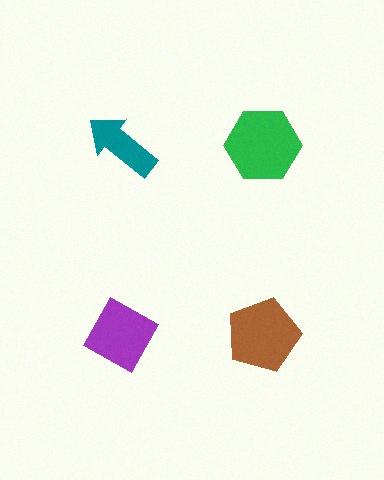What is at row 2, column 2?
A brown pentagon.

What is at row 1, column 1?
A teal arrow.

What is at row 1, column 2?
A green hexagon.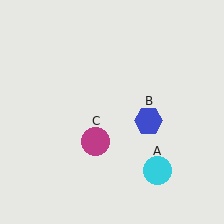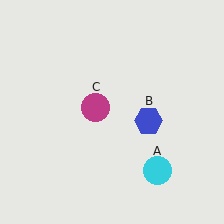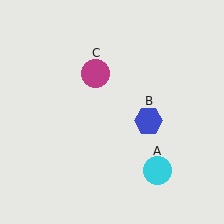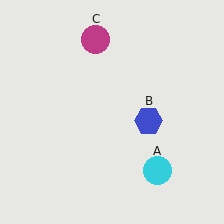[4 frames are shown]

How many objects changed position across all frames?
1 object changed position: magenta circle (object C).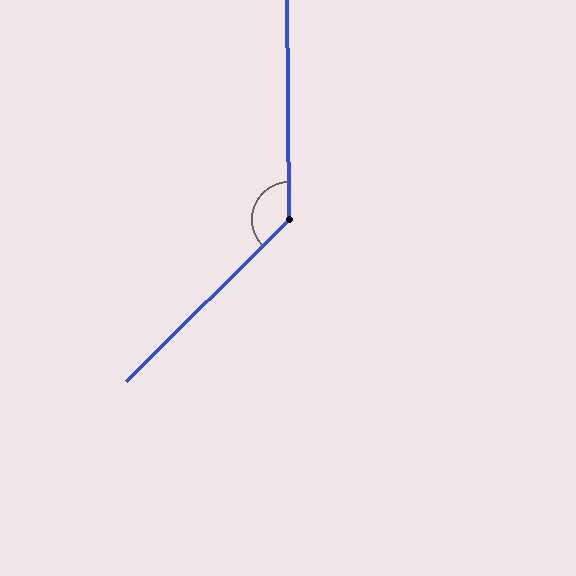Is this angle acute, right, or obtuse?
It is obtuse.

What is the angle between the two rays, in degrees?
Approximately 134 degrees.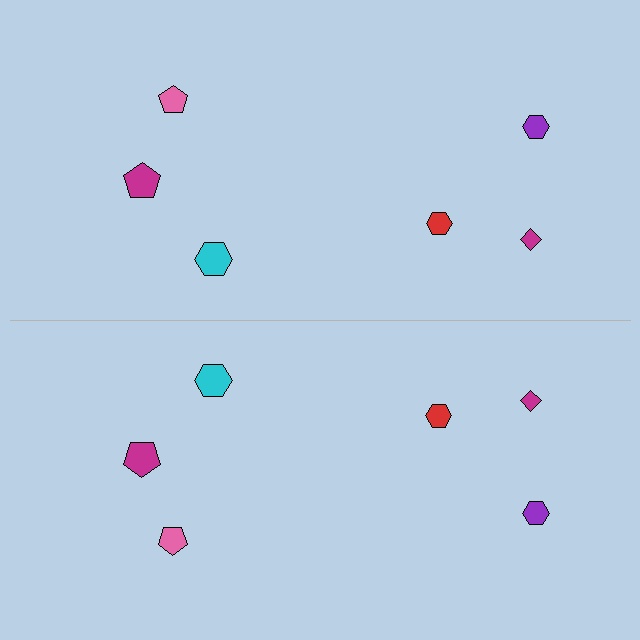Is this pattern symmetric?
Yes, this pattern has bilateral (reflection) symmetry.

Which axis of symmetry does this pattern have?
The pattern has a horizontal axis of symmetry running through the center of the image.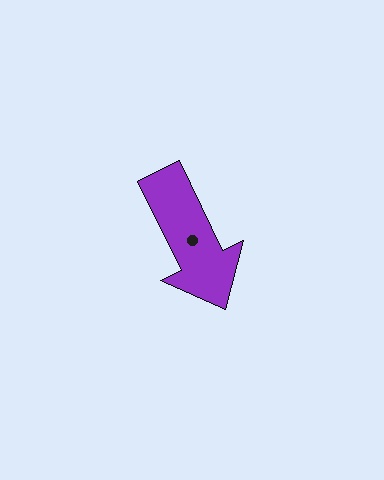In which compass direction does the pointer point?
Southeast.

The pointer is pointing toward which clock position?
Roughly 5 o'clock.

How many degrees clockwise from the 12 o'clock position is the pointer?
Approximately 154 degrees.